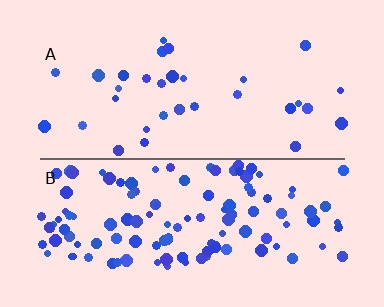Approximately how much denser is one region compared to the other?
Approximately 3.8× — region B over region A.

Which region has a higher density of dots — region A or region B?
B (the bottom).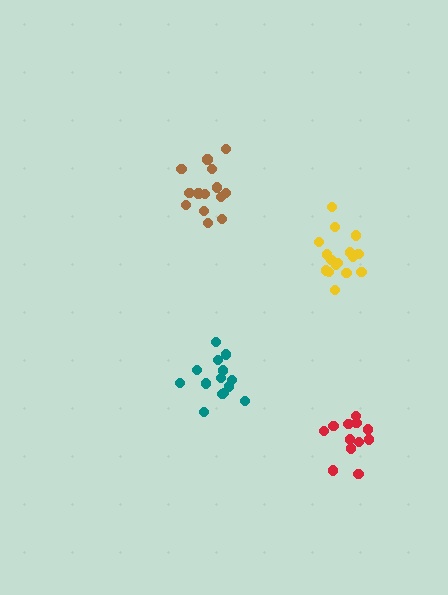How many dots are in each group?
Group 1: 15 dots, Group 2: 12 dots, Group 3: 14 dots, Group 4: 17 dots (58 total).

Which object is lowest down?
The red cluster is bottommost.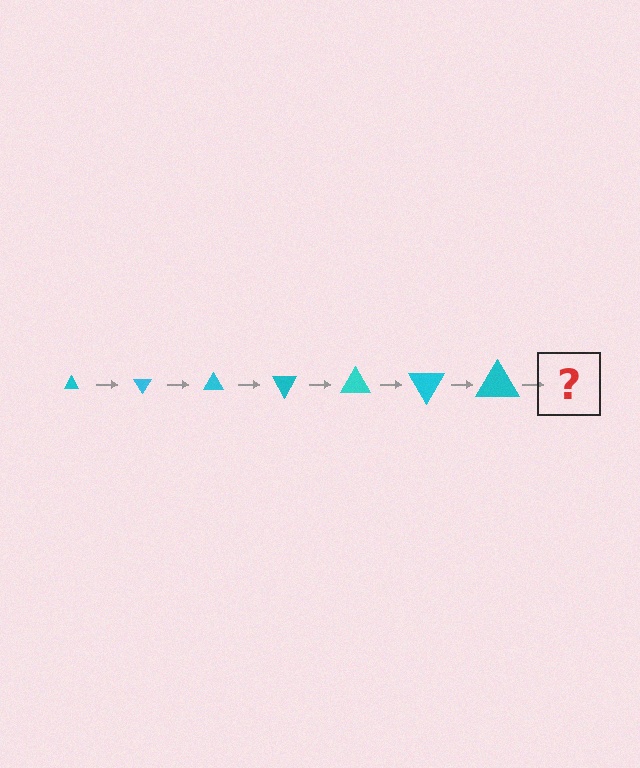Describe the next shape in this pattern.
It should be a triangle, larger than the previous one and rotated 420 degrees from the start.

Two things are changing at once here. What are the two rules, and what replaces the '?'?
The two rules are that the triangle grows larger each step and it rotates 60 degrees each step. The '?' should be a triangle, larger than the previous one and rotated 420 degrees from the start.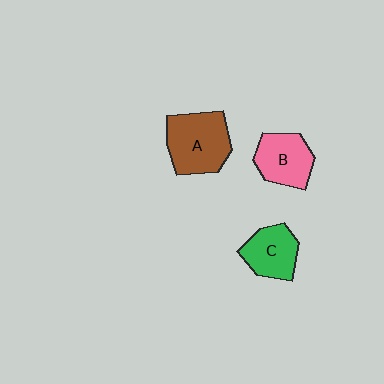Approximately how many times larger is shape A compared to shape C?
Approximately 1.4 times.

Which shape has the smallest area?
Shape C (green).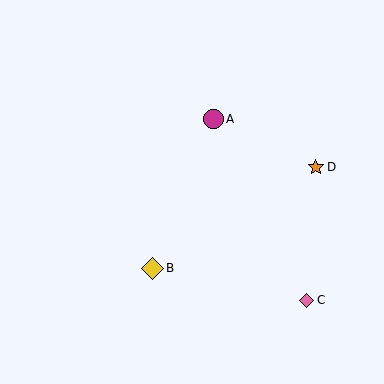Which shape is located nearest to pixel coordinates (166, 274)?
The yellow diamond (labeled B) at (152, 268) is nearest to that location.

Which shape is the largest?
The yellow diamond (labeled B) is the largest.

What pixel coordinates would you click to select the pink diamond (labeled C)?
Click at (307, 300) to select the pink diamond C.